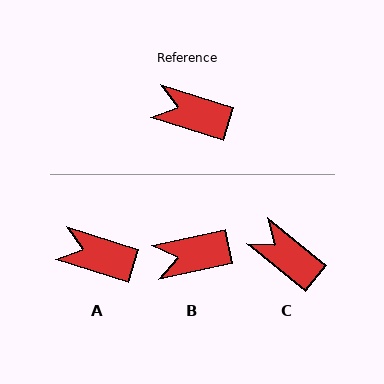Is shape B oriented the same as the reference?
No, it is off by about 30 degrees.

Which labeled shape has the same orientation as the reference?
A.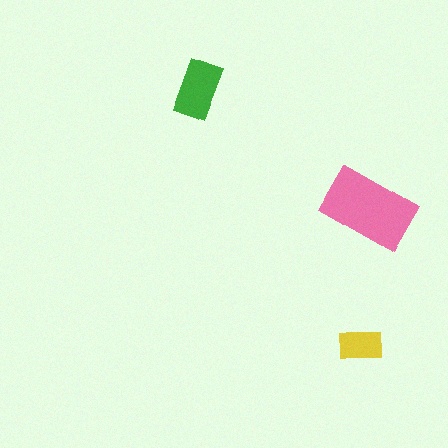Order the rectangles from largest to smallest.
the pink one, the green one, the yellow one.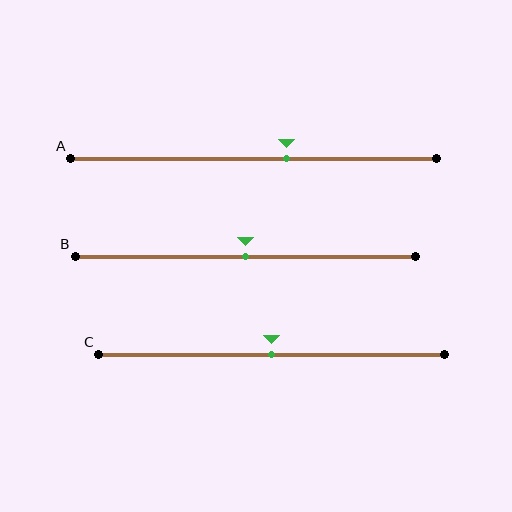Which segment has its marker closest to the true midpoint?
Segment B has its marker closest to the true midpoint.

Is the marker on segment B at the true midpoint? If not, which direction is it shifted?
Yes, the marker on segment B is at the true midpoint.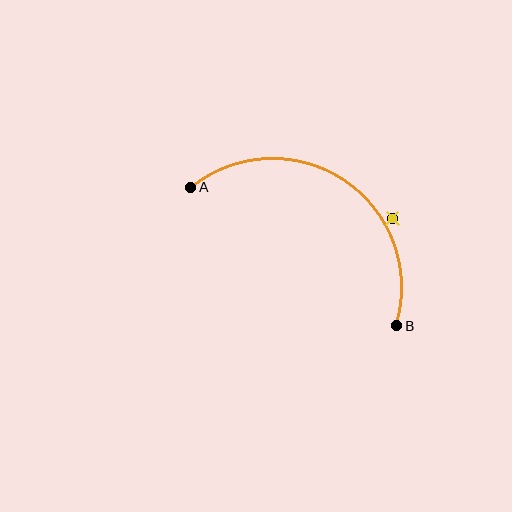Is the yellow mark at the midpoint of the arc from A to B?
No — the yellow mark does not lie on the arc at all. It sits slightly outside the curve.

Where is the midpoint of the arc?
The arc midpoint is the point on the curve farthest from the straight line joining A and B. It sits above and to the right of that line.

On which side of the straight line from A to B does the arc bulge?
The arc bulges above and to the right of the straight line connecting A and B.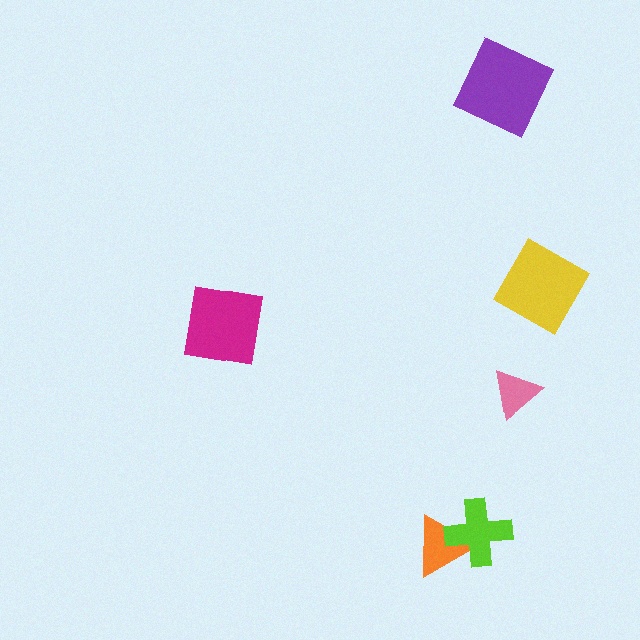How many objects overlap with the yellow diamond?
0 objects overlap with the yellow diamond.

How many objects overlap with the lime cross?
1 object overlaps with the lime cross.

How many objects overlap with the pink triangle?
0 objects overlap with the pink triangle.